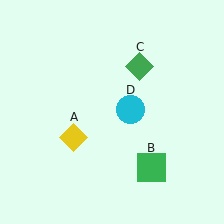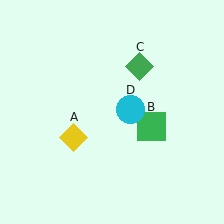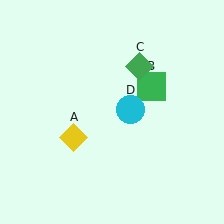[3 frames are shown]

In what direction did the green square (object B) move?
The green square (object B) moved up.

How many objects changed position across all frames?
1 object changed position: green square (object B).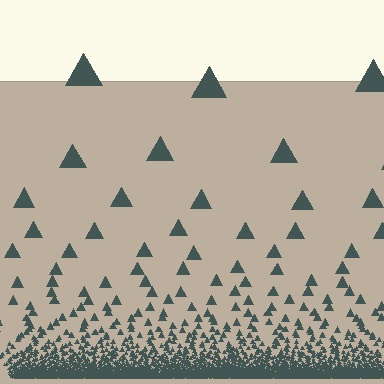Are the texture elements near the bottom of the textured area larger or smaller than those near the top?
Smaller. The gradient is inverted — elements near the bottom are smaller and denser.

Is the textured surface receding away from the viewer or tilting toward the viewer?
The surface appears to tilt toward the viewer. Texture elements get larger and sparser toward the top.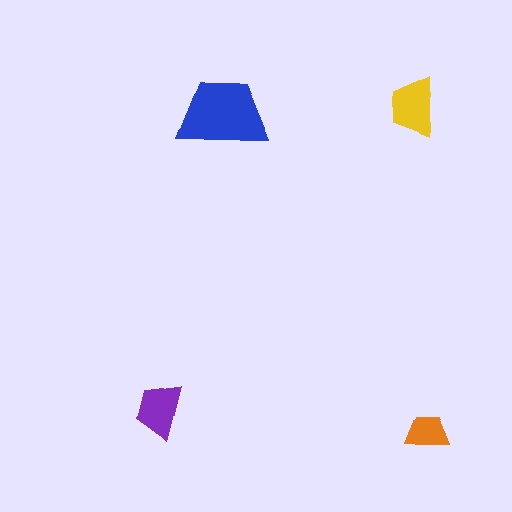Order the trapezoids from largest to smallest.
the blue one, the yellow one, the purple one, the orange one.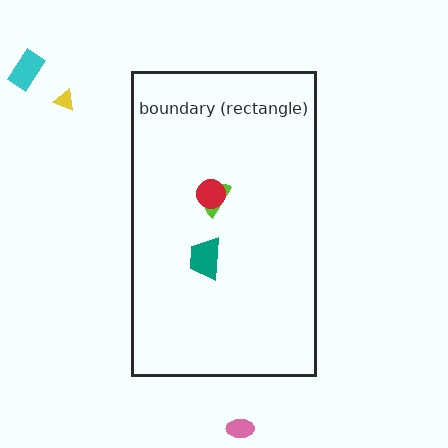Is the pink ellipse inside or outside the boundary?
Outside.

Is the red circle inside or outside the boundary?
Inside.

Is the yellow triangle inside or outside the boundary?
Outside.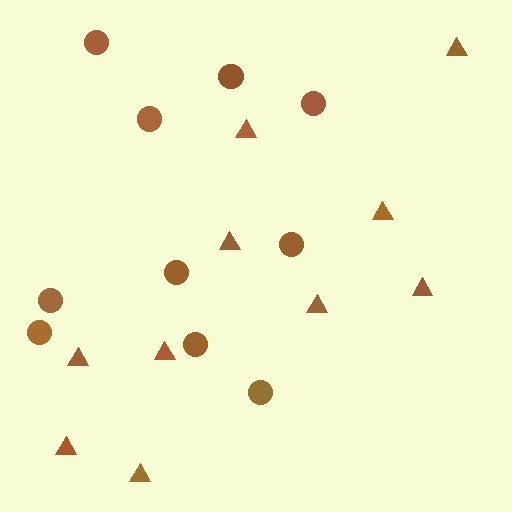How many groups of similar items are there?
There are 2 groups: one group of circles (10) and one group of triangles (10).